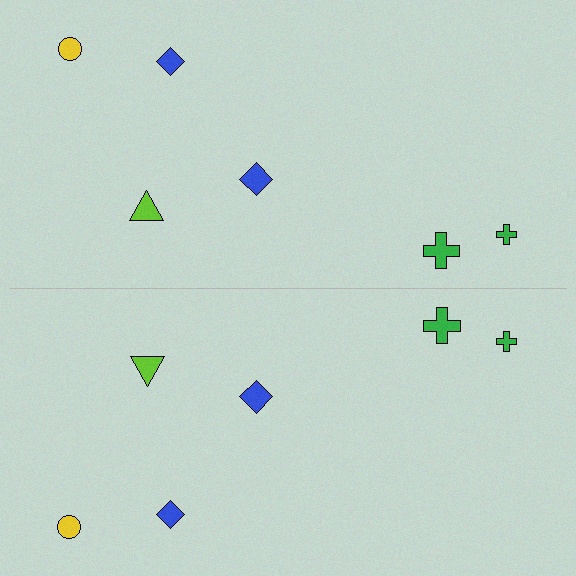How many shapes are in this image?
There are 12 shapes in this image.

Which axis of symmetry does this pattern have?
The pattern has a horizontal axis of symmetry running through the center of the image.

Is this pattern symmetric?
Yes, this pattern has bilateral (reflection) symmetry.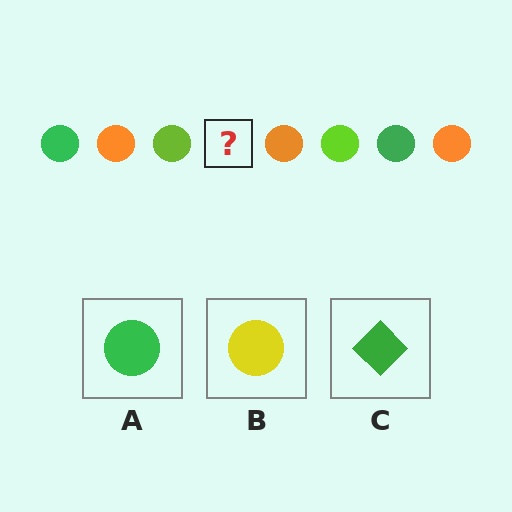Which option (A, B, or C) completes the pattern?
A.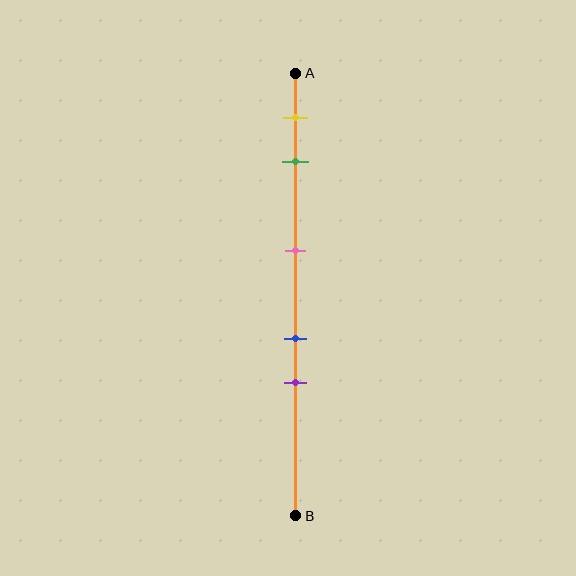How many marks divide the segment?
There are 5 marks dividing the segment.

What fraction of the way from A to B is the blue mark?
The blue mark is approximately 60% (0.6) of the way from A to B.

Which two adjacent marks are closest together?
The blue and purple marks are the closest adjacent pair.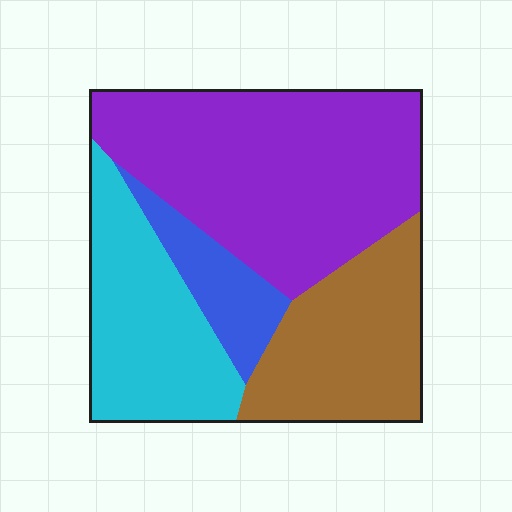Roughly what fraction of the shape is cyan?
Cyan takes up about one quarter (1/4) of the shape.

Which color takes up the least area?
Blue, at roughly 10%.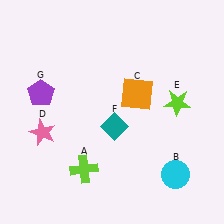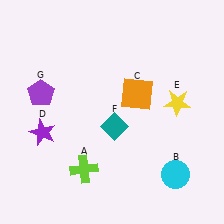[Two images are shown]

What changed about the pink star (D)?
In Image 1, D is pink. In Image 2, it changed to purple.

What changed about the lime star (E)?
In Image 1, E is lime. In Image 2, it changed to yellow.